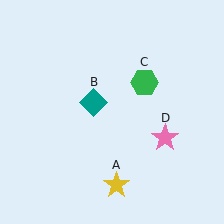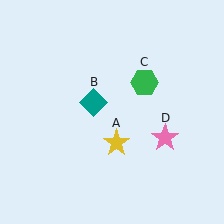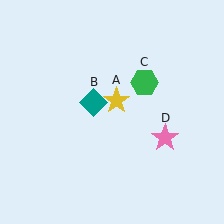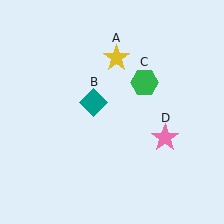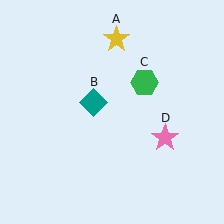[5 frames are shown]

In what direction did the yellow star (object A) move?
The yellow star (object A) moved up.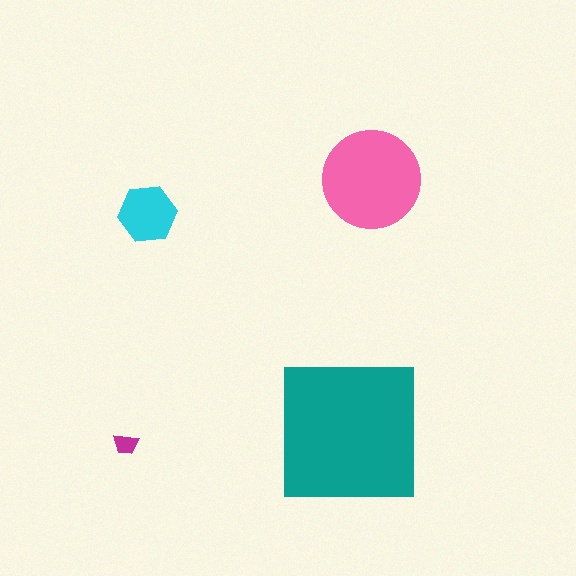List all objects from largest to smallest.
The teal square, the pink circle, the cyan hexagon, the magenta trapezoid.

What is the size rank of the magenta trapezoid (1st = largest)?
4th.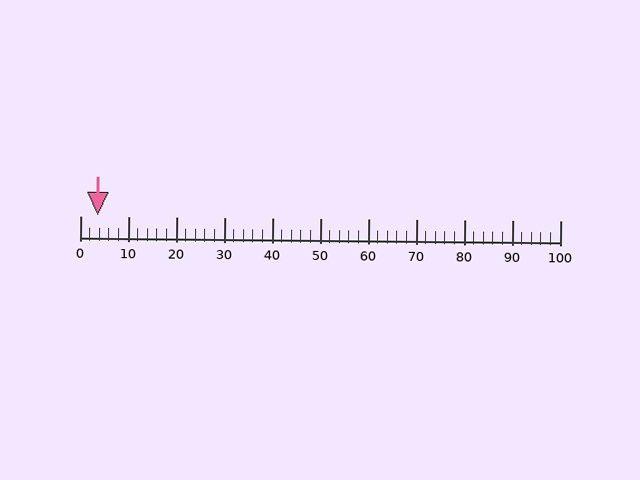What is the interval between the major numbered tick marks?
The major tick marks are spaced 10 units apart.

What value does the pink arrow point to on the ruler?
The pink arrow points to approximately 4.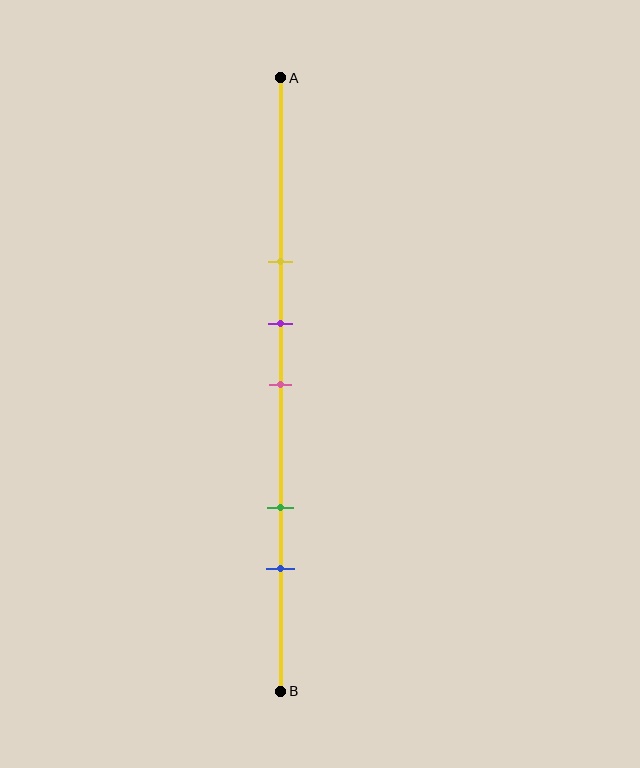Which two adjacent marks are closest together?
The purple and pink marks are the closest adjacent pair.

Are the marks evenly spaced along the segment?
No, the marks are not evenly spaced.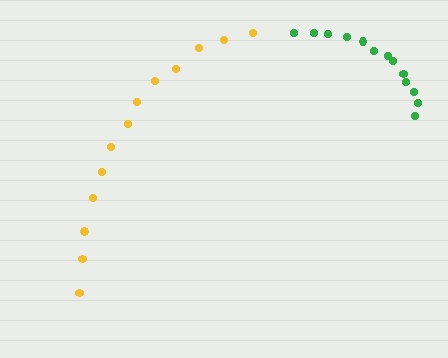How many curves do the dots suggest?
There are 2 distinct paths.